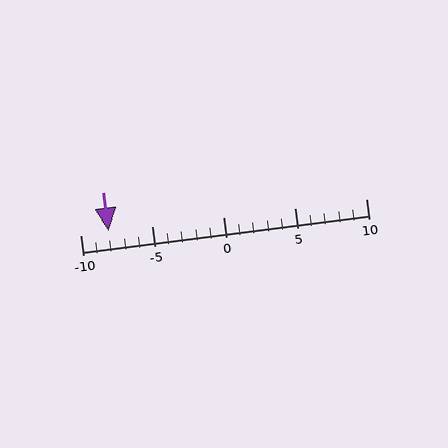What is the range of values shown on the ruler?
The ruler shows values from -10 to 10.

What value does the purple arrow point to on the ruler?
The purple arrow points to approximately -8.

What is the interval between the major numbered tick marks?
The major tick marks are spaced 5 units apart.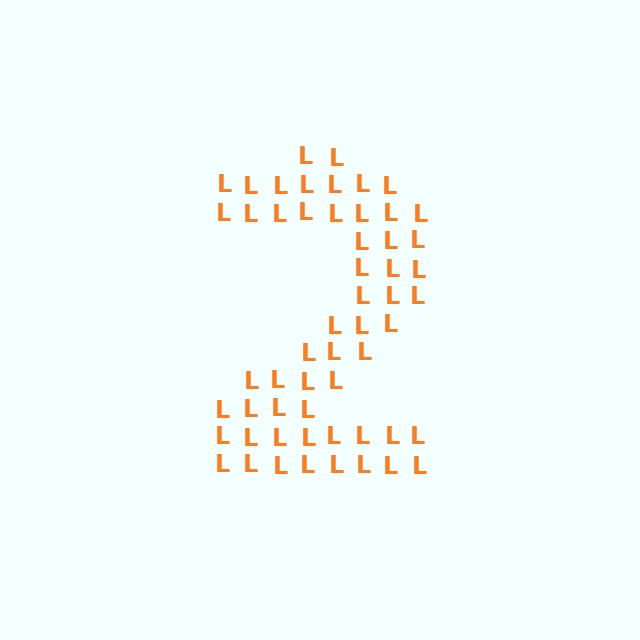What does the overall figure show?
The overall figure shows the digit 2.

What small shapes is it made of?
It is made of small letter L's.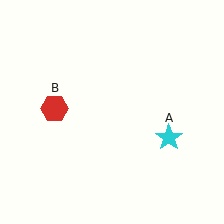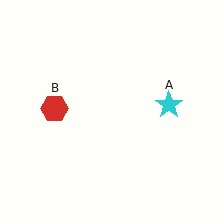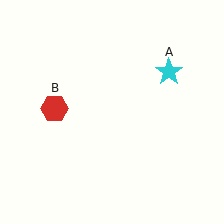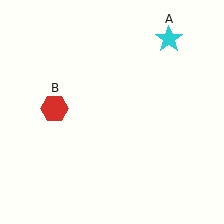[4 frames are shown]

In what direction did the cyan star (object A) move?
The cyan star (object A) moved up.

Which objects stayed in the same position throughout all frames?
Red hexagon (object B) remained stationary.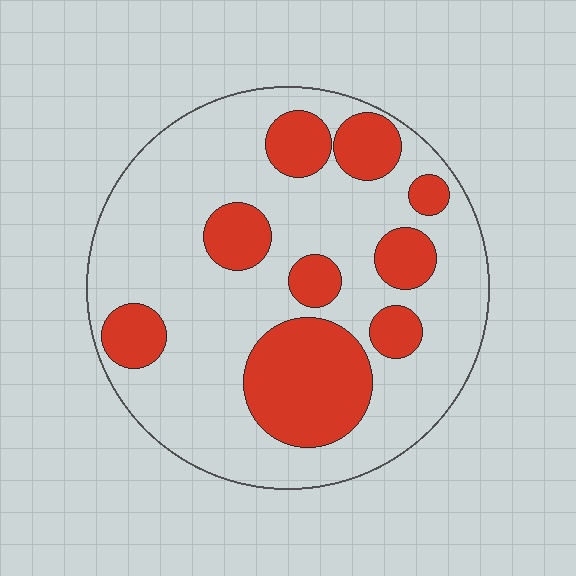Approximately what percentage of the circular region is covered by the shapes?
Approximately 30%.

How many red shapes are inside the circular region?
9.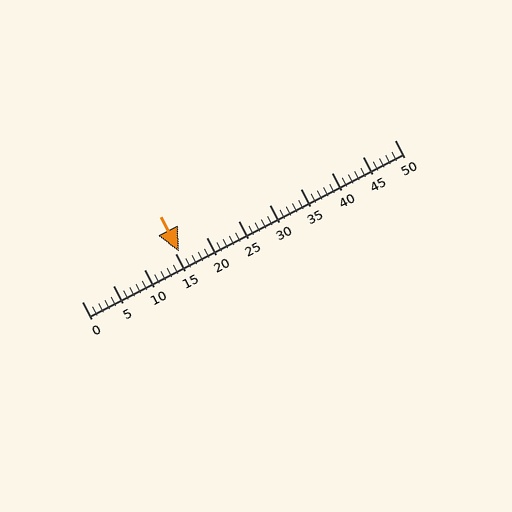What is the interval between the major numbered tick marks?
The major tick marks are spaced 5 units apart.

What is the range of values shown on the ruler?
The ruler shows values from 0 to 50.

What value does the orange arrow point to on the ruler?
The orange arrow points to approximately 16.